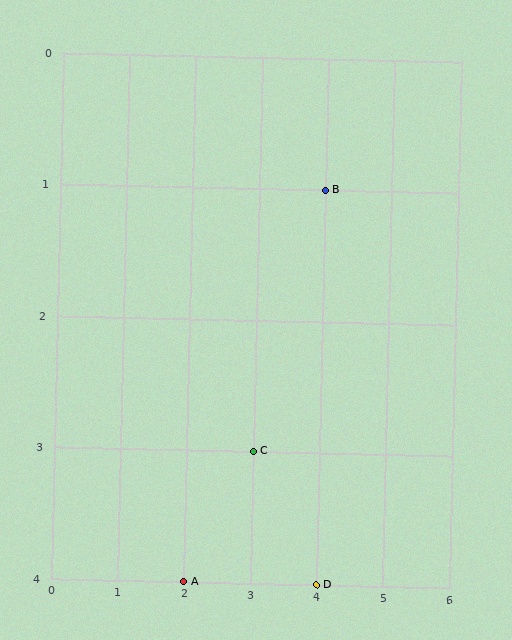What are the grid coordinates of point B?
Point B is at grid coordinates (4, 1).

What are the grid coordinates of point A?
Point A is at grid coordinates (2, 4).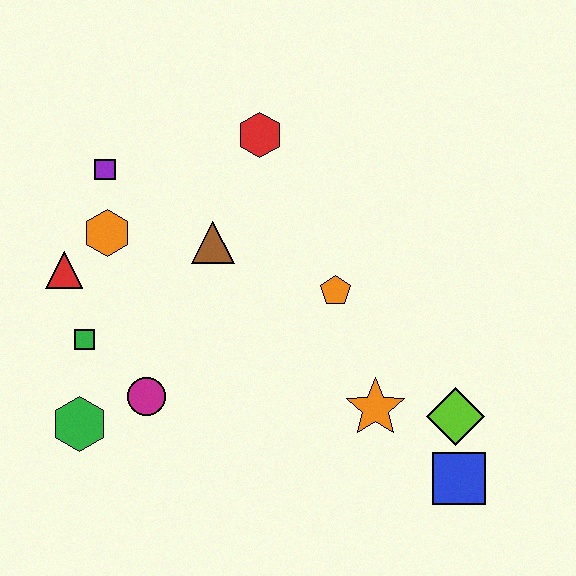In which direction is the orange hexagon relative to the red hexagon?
The orange hexagon is to the left of the red hexagon.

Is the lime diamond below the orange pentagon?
Yes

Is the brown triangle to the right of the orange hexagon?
Yes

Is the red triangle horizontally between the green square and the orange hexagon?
No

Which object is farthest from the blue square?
The purple square is farthest from the blue square.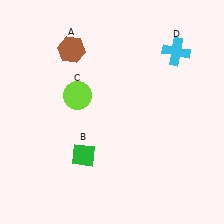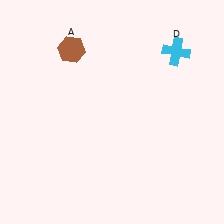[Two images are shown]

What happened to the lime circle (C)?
The lime circle (C) was removed in Image 2. It was in the top-left area of Image 1.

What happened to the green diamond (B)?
The green diamond (B) was removed in Image 2. It was in the bottom-left area of Image 1.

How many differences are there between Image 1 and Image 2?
There are 2 differences between the two images.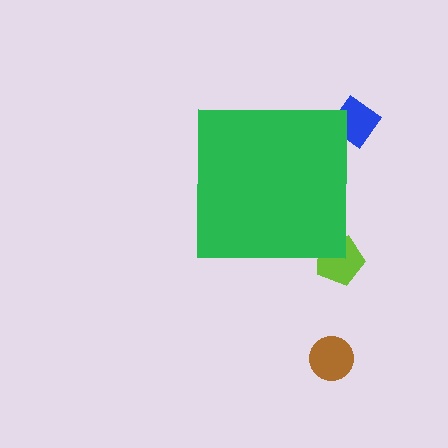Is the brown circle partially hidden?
No, the brown circle is fully visible.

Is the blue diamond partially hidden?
Yes, the blue diamond is partially hidden behind the green square.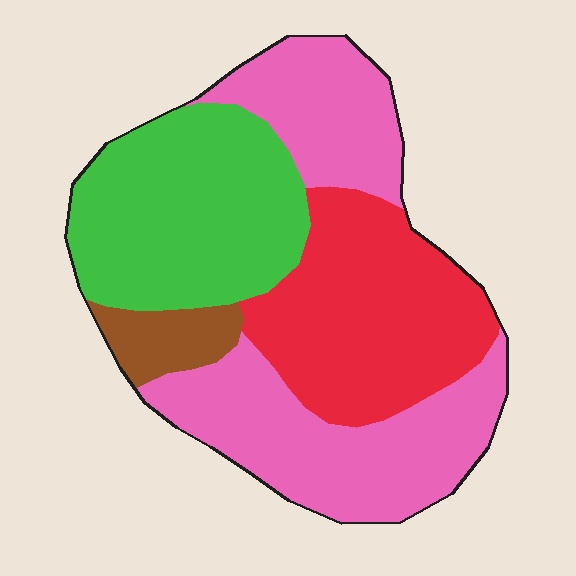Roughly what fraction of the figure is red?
Red takes up about one quarter (1/4) of the figure.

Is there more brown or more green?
Green.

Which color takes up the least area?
Brown, at roughly 5%.